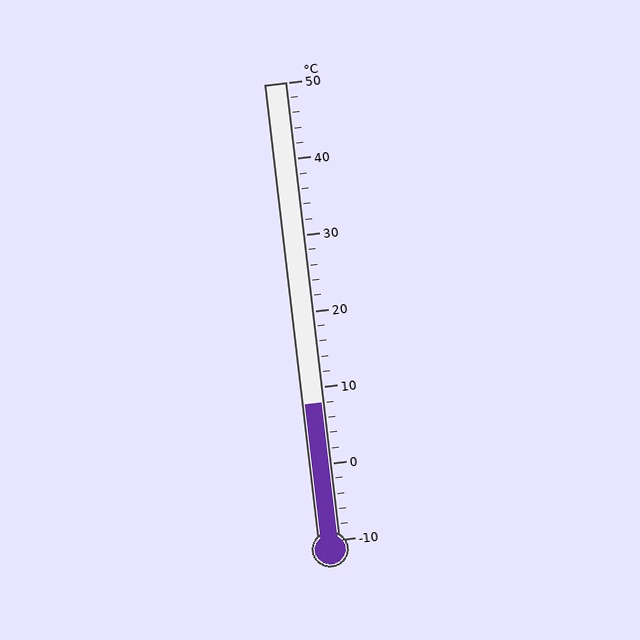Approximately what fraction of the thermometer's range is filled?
The thermometer is filled to approximately 30% of its range.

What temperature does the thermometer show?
The thermometer shows approximately 8°C.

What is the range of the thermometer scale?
The thermometer scale ranges from -10°C to 50°C.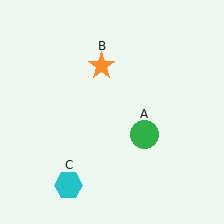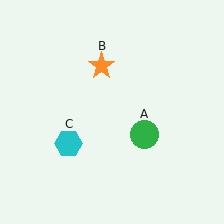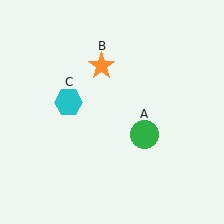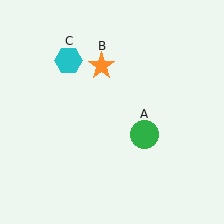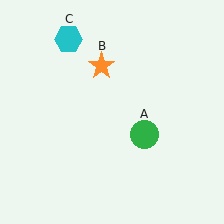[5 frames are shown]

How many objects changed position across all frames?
1 object changed position: cyan hexagon (object C).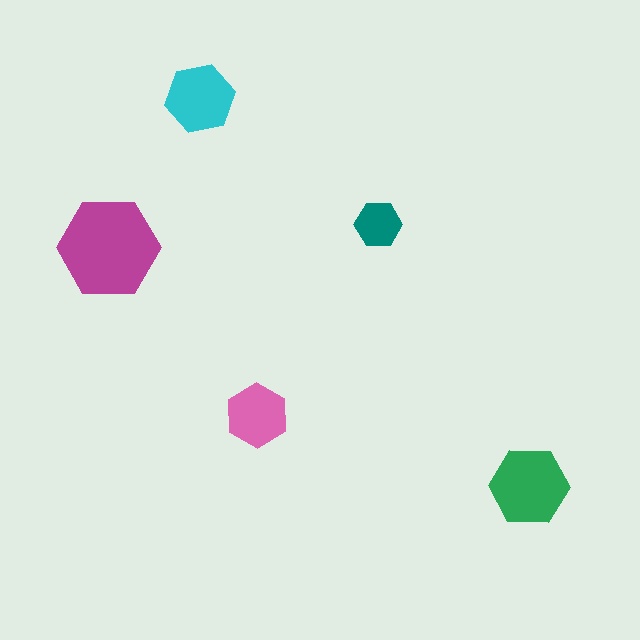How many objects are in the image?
There are 5 objects in the image.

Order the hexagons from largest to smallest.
the magenta one, the green one, the cyan one, the pink one, the teal one.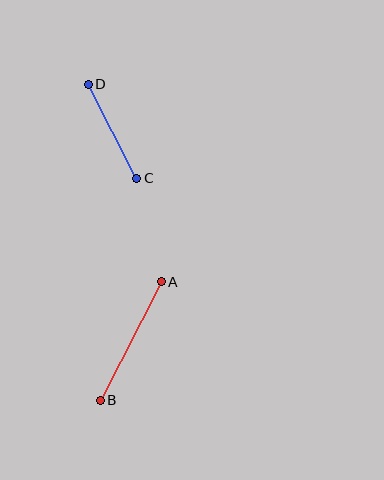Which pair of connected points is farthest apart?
Points A and B are farthest apart.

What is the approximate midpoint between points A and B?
The midpoint is at approximately (131, 341) pixels.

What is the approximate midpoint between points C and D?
The midpoint is at approximately (113, 131) pixels.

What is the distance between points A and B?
The distance is approximately 133 pixels.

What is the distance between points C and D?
The distance is approximately 106 pixels.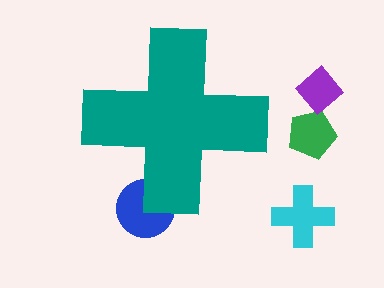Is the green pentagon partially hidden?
No, the green pentagon is fully visible.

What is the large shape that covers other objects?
A teal cross.